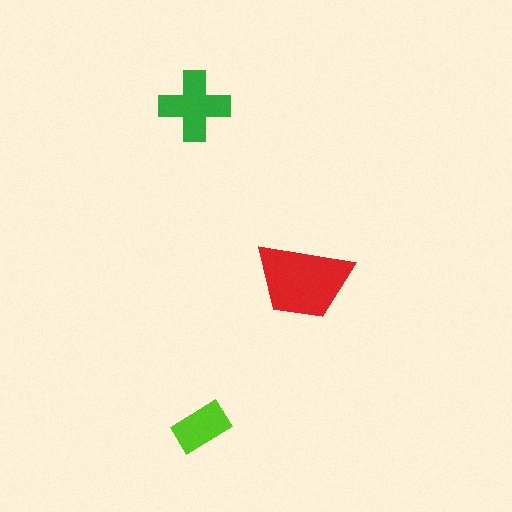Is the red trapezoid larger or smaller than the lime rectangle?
Larger.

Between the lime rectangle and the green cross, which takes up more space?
The green cross.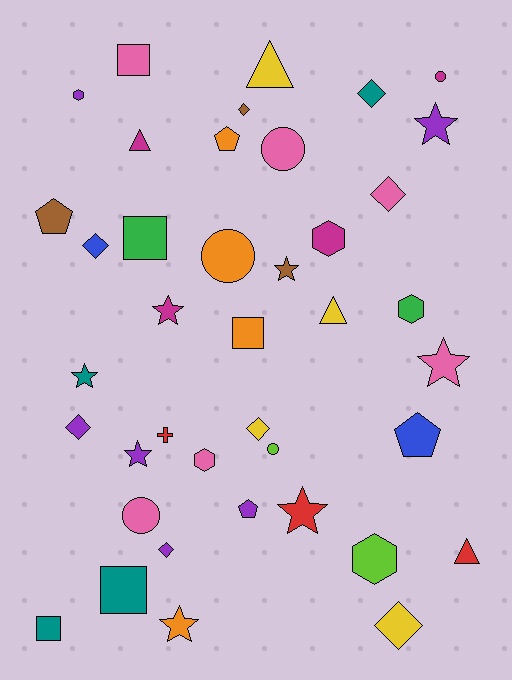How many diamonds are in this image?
There are 8 diamonds.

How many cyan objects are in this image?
There are no cyan objects.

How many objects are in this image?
There are 40 objects.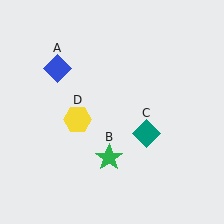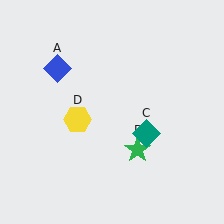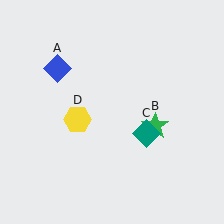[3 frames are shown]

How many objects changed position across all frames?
1 object changed position: green star (object B).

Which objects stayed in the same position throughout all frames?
Blue diamond (object A) and teal diamond (object C) and yellow hexagon (object D) remained stationary.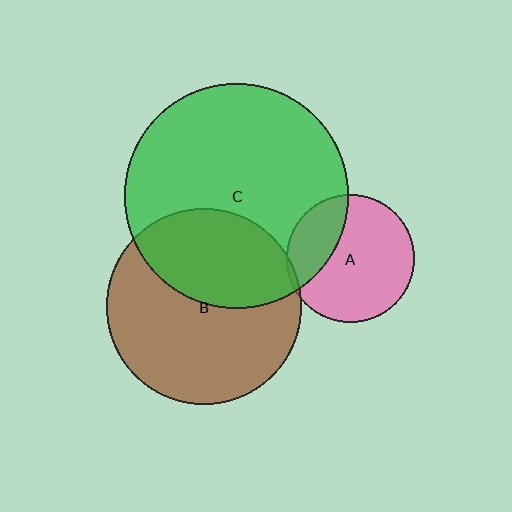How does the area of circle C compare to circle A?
Approximately 3.1 times.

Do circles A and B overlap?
Yes.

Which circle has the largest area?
Circle C (green).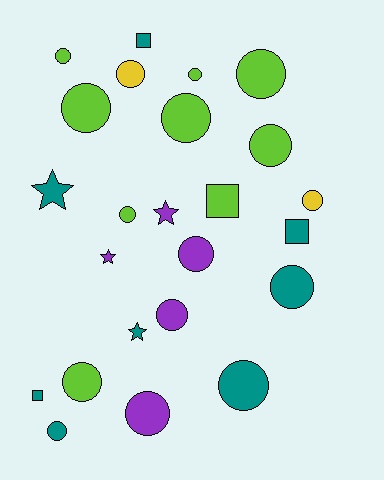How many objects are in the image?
There are 24 objects.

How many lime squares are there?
There is 1 lime square.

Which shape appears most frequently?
Circle, with 16 objects.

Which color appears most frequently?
Lime, with 9 objects.